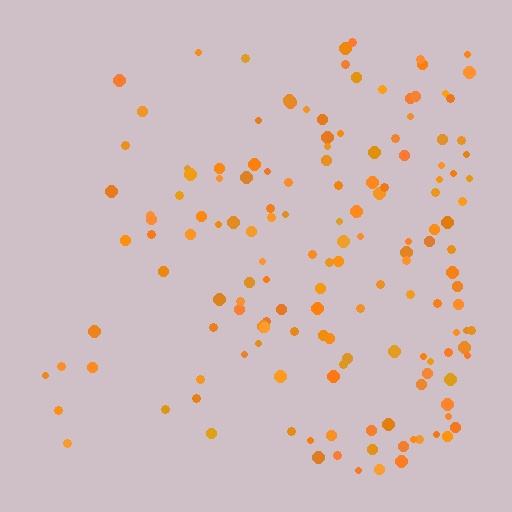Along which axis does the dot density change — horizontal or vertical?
Horizontal.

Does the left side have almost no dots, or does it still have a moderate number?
Still a moderate number, just noticeably fewer than the right.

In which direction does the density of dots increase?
From left to right, with the right side densest.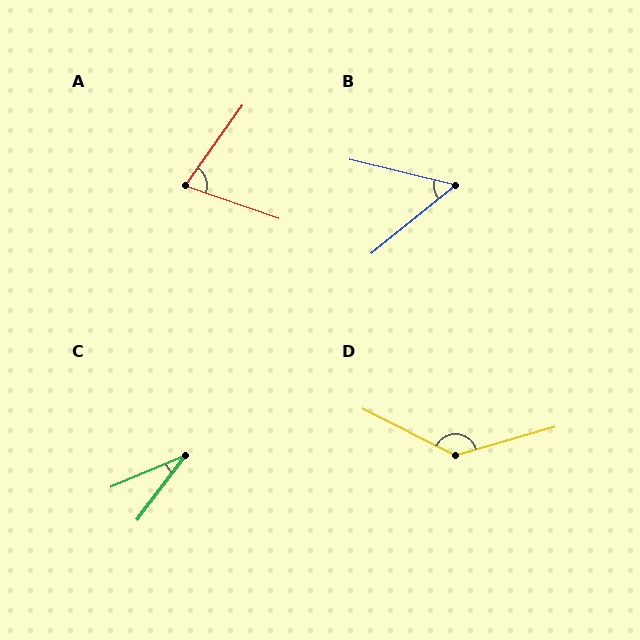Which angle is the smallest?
C, at approximately 30 degrees.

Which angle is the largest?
D, at approximately 137 degrees.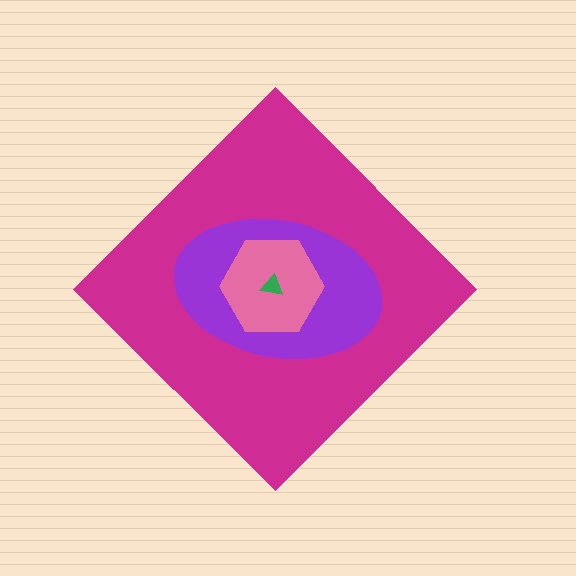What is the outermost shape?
The magenta diamond.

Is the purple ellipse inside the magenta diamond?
Yes.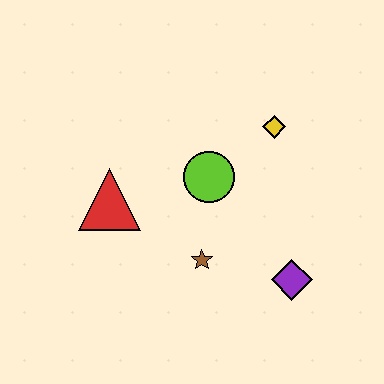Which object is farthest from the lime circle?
The purple diamond is farthest from the lime circle.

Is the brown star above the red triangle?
No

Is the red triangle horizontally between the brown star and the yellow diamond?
No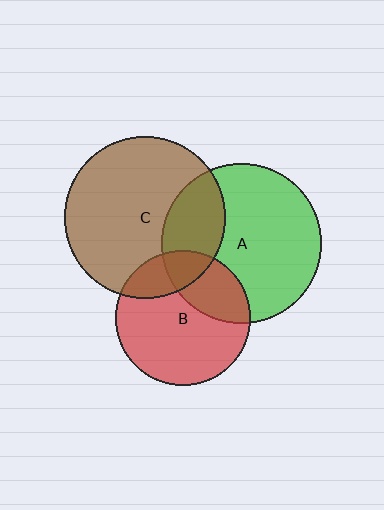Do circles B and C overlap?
Yes.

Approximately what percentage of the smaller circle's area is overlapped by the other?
Approximately 20%.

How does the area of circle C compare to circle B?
Approximately 1.4 times.